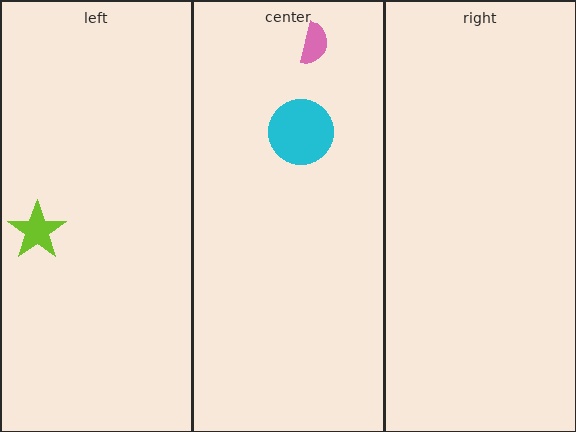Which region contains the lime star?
The left region.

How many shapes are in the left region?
1.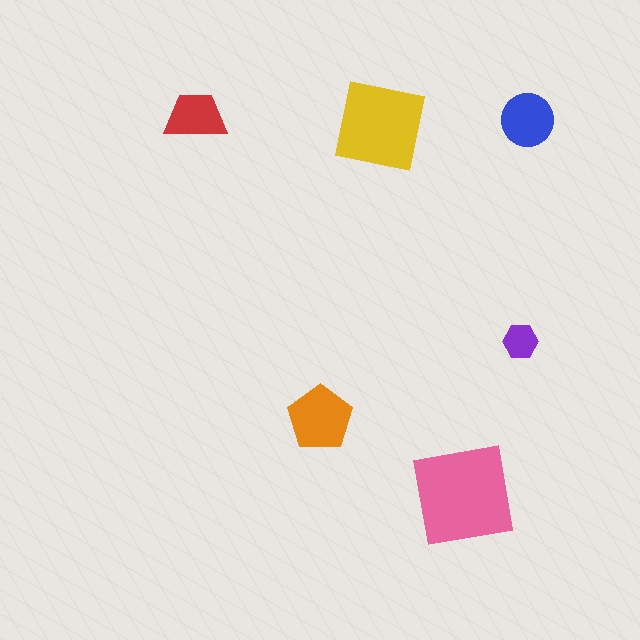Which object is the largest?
The pink square.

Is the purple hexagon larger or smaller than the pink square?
Smaller.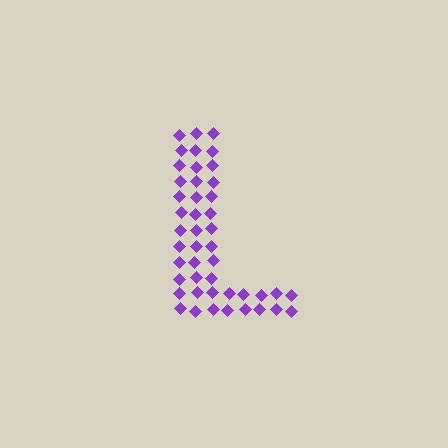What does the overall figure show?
The overall figure shows the letter L.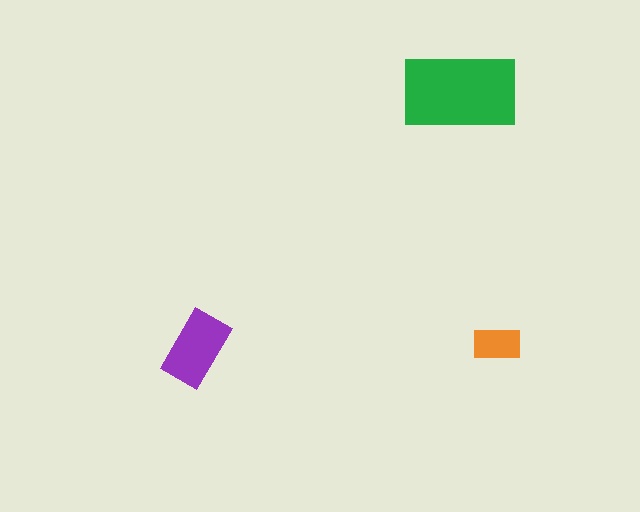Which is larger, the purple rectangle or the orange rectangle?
The purple one.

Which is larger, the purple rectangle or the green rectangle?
The green one.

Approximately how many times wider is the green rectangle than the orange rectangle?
About 2.5 times wider.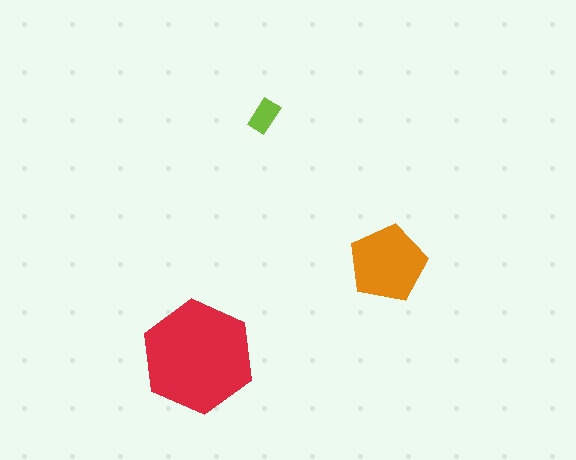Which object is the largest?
The red hexagon.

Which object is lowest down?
The red hexagon is bottommost.